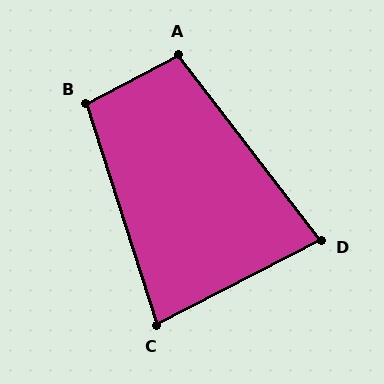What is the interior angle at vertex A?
Approximately 100 degrees (obtuse).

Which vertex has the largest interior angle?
B, at approximately 100 degrees.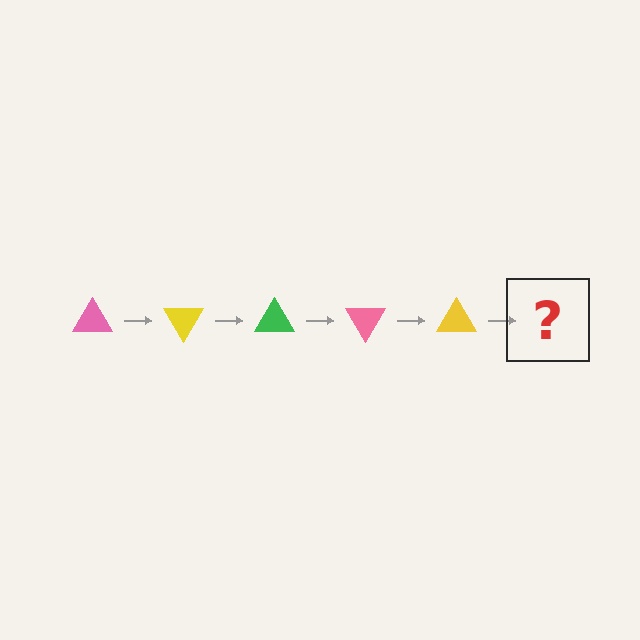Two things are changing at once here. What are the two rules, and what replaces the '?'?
The two rules are that it rotates 60 degrees each step and the color cycles through pink, yellow, and green. The '?' should be a green triangle, rotated 300 degrees from the start.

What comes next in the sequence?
The next element should be a green triangle, rotated 300 degrees from the start.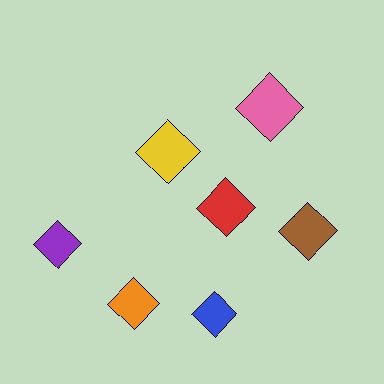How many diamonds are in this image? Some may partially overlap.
There are 7 diamonds.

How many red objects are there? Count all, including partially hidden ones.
There is 1 red object.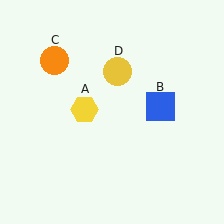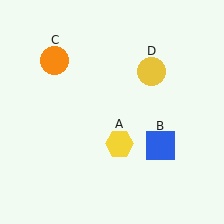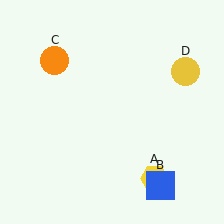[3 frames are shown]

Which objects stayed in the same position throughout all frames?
Orange circle (object C) remained stationary.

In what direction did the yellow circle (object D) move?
The yellow circle (object D) moved right.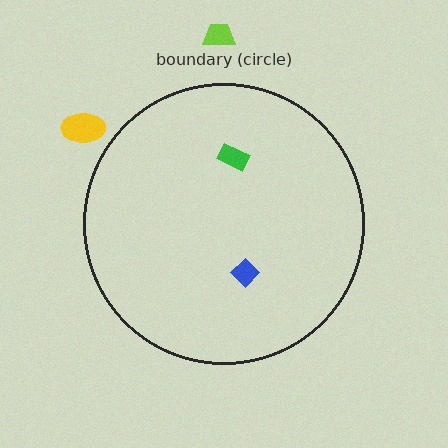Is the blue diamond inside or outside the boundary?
Inside.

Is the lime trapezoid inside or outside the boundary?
Outside.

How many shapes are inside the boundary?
2 inside, 2 outside.